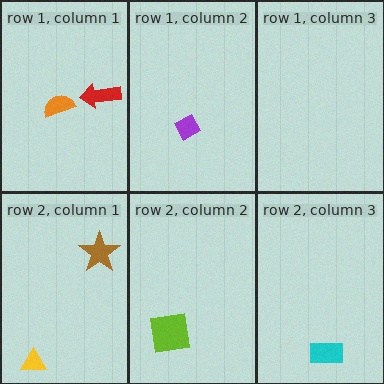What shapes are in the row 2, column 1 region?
The brown star, the yellow triangle.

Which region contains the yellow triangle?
The row 2, column 1 region.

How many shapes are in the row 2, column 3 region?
1.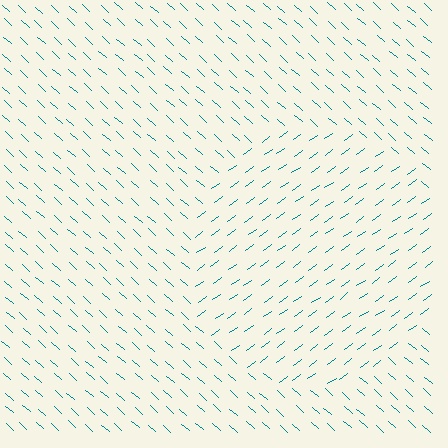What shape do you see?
I see a circle.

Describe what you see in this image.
The image is filled with small teal line segments. A circle region in the image has lines oriented differently from the surrounding lines, creating a visible texture boundary.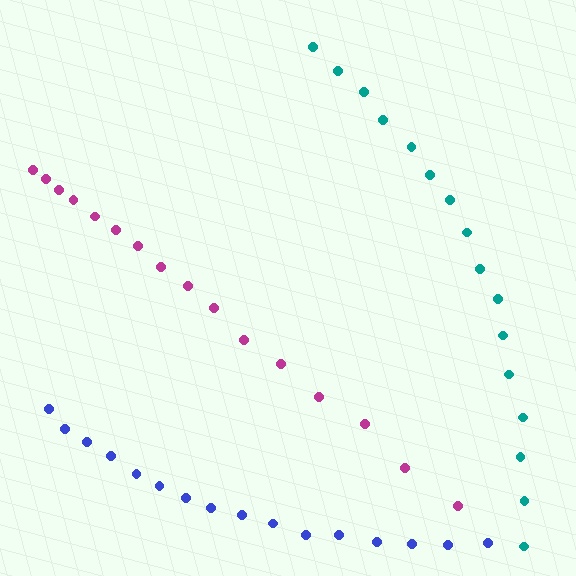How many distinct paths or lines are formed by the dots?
There are 3 distinct paths.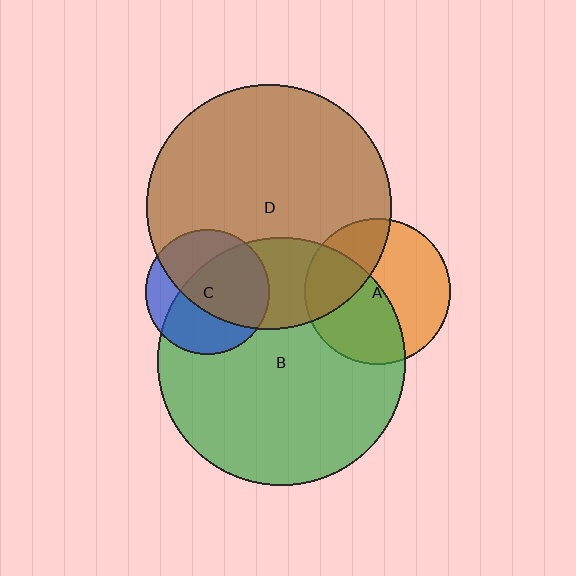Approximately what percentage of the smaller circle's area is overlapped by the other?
Approximately 65%.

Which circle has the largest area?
Circle B (green).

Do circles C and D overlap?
Yes.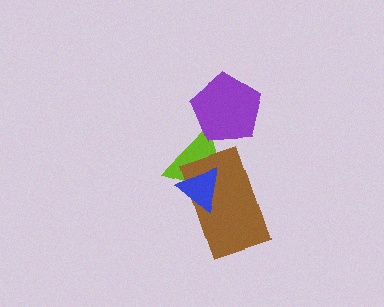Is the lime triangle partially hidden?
Yes, it is partially covered by another shape.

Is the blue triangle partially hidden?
No, no other shape covers it.